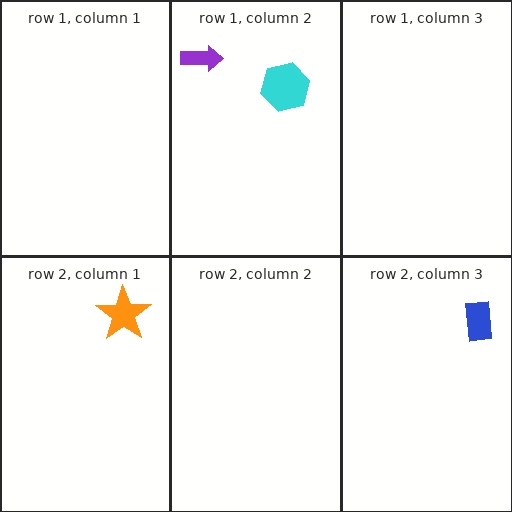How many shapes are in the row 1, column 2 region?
2.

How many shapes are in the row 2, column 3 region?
1.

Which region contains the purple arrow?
The row 1, column 2 region.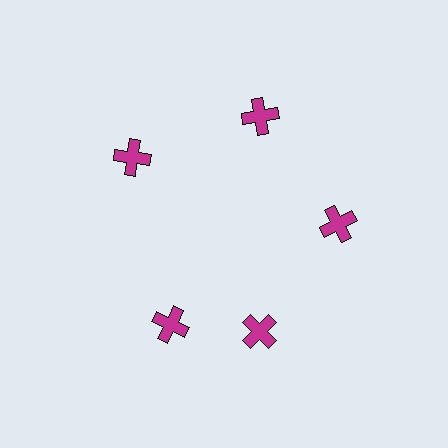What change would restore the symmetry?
The symmetry would be restored by rotating it back into even spacing with its neighbors so that all 5 crosses sit at equal angles and equal distance from the center.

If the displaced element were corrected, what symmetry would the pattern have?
It would have 5-fold rotational symmetry — the pattern would map onto itself every 72 degrees.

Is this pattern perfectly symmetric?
No. The 5 magenta crosses are arranged in a ring, but one element near the 8 o'clock position is rotated out of alignment along the ring, breaking the 5-fold rotational symmetry.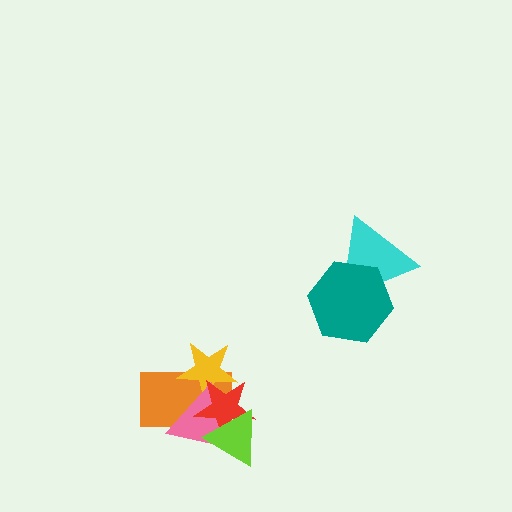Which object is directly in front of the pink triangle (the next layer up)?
The red star is directly in front of the pink triangle.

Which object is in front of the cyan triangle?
The teal hexagon is in front of the cyan triangle.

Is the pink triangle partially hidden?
Yes, it is partially covered by another shape.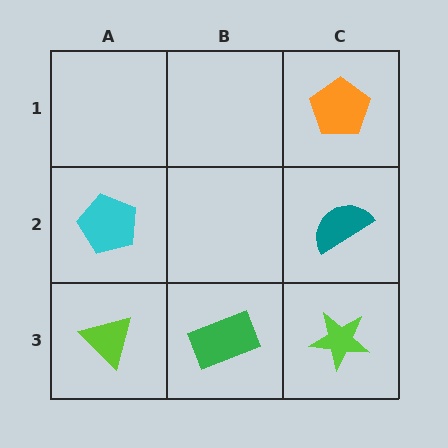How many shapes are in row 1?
1 shape.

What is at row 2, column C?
A teal semicircle.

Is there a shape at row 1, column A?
No, that cell is empty.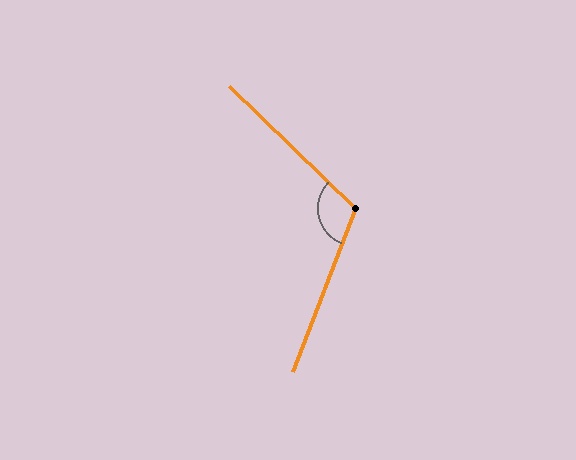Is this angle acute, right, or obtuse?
It is obtuse.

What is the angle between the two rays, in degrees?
Approximately 113 degrees.